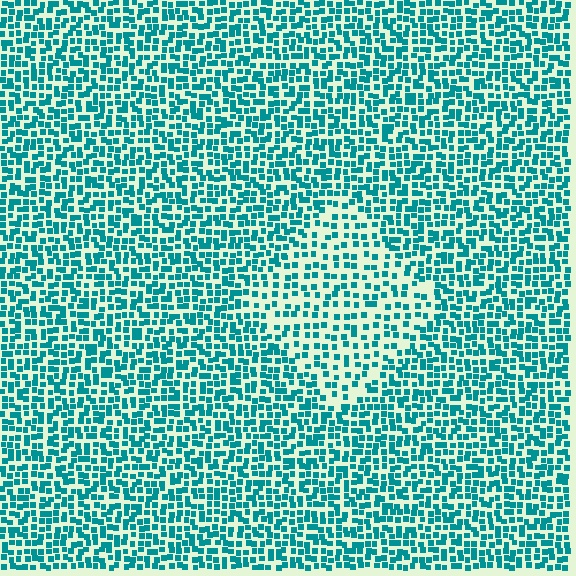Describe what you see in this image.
The image contains small teal elements arranged at two different densities. A diamond-shaped region is visible where the elements are less densely packed than the surrounding area.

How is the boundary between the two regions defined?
The boundary is defined by a change in element density (approximately 1.7x ratio). All elements are the same color, size, and shape.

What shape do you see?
I see a diamond.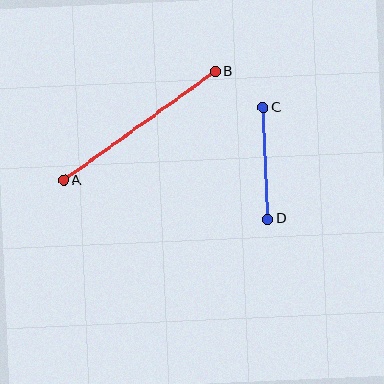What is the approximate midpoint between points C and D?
The midpoint is at approximately (265, 163) pixels.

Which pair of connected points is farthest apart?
Points A and B are farthest apart.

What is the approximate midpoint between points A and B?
The midpoint is at approximately (139, 126) pixels.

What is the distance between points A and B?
The distance is approximately 186 pixels.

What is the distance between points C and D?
The distance is approximately 111 pixels.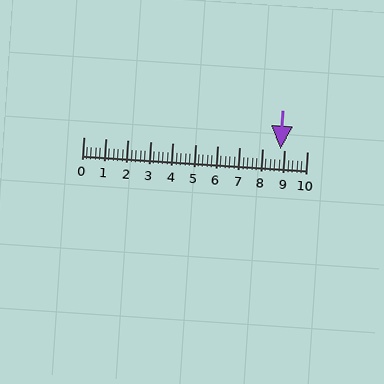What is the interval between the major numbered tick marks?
The major tick marks are spaced 1 units apart.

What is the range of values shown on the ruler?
The ruler shows values from 0 to 10.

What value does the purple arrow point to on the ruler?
The purple arrow points to approximately 8.8.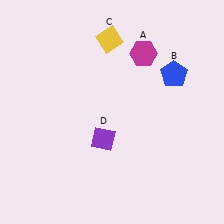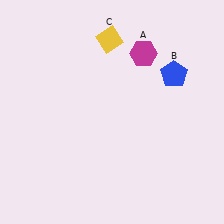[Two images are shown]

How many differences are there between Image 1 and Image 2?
There is 1 difference between the two images.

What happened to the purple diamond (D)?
The purple diamond (D) was removed in Image 2. It was in the bottom-left area of Image 1.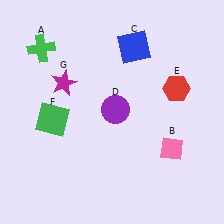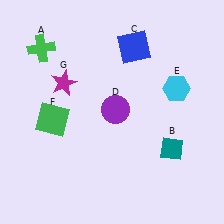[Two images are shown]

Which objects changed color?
B changed from pink to teal. E changed from red to cyan.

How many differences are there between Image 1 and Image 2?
There are 2 differences between the two images.